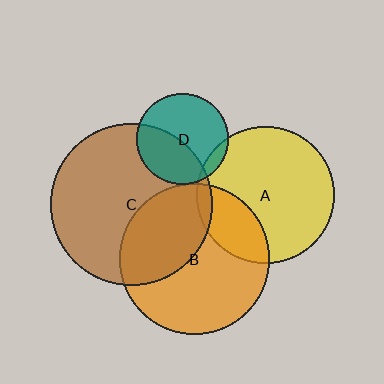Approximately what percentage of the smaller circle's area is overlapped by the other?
Approximately 5%.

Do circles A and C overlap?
Yes.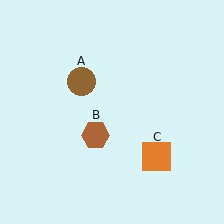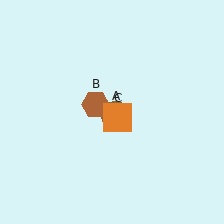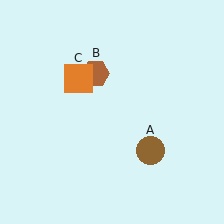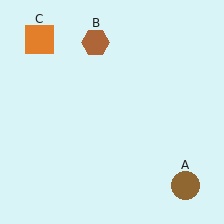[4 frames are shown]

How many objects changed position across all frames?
3 objects changed position: brown circle (object A), brown hexagon (object B), orange square (object C).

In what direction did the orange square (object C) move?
The orange square (object C) moved up and to the left.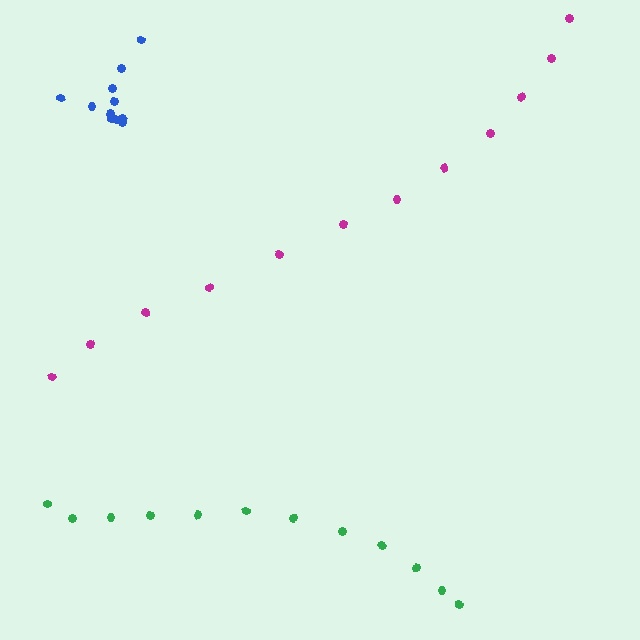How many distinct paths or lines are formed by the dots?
There are 3 distinct paths.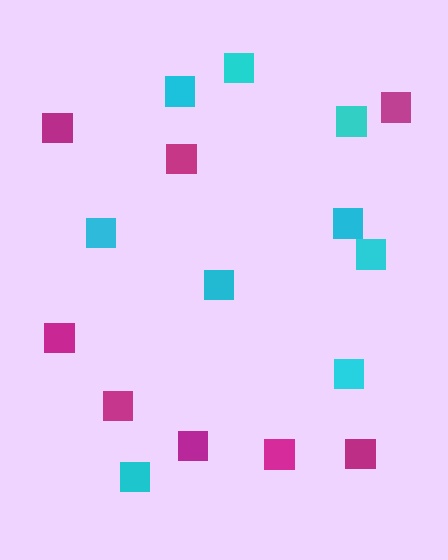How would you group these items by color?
There are 2 groups: one group of cyan squares (9) and one group of magenta squares (8).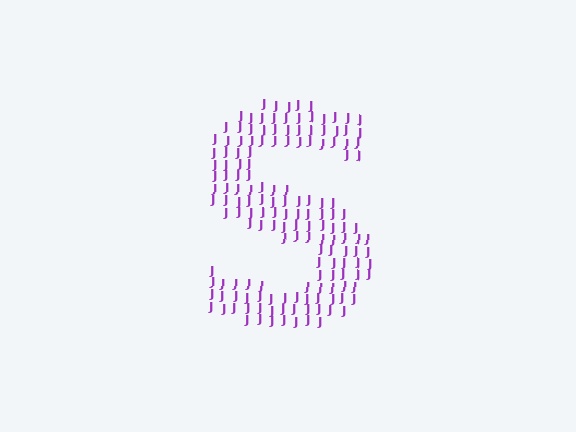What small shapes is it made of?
It is made of small letter J's.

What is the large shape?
The large shape is the letter S.